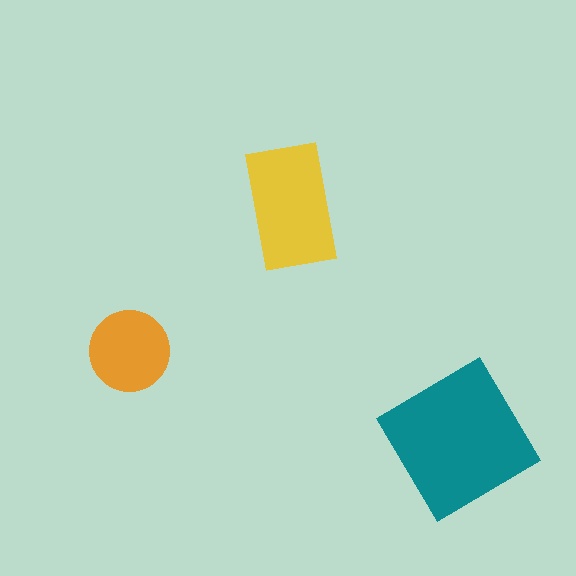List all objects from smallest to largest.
The orange circle, the yellow rectangle, the teal diamond.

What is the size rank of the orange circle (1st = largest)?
3rd.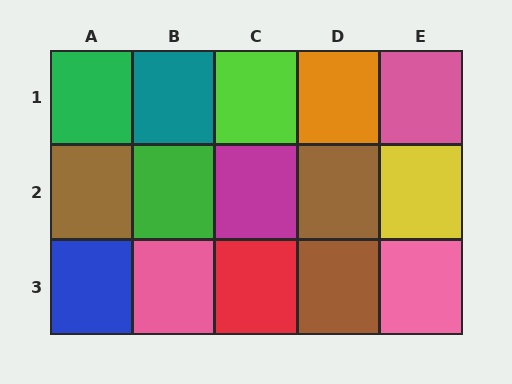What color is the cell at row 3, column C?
Red.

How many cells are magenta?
1 cell is magenta.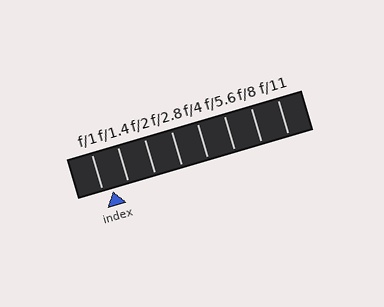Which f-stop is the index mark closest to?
The index mark is closest to f/1.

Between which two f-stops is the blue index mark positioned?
The index mark is between f/1 and f/1.4.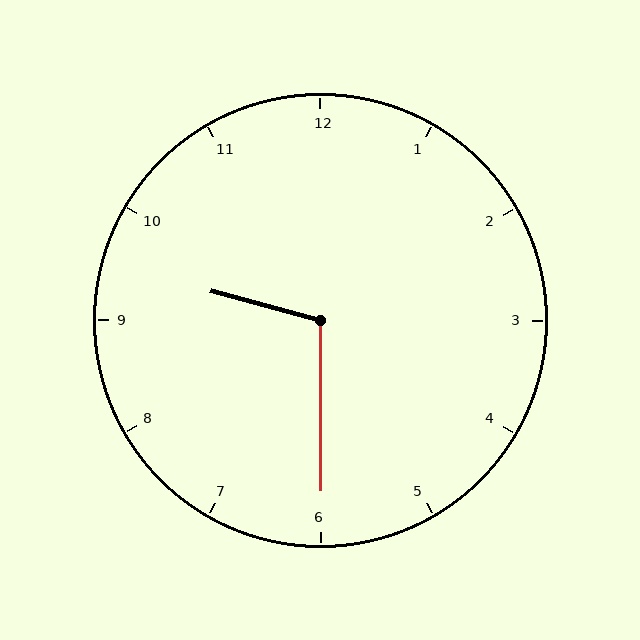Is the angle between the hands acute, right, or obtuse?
It is obtuse.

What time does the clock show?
9:30.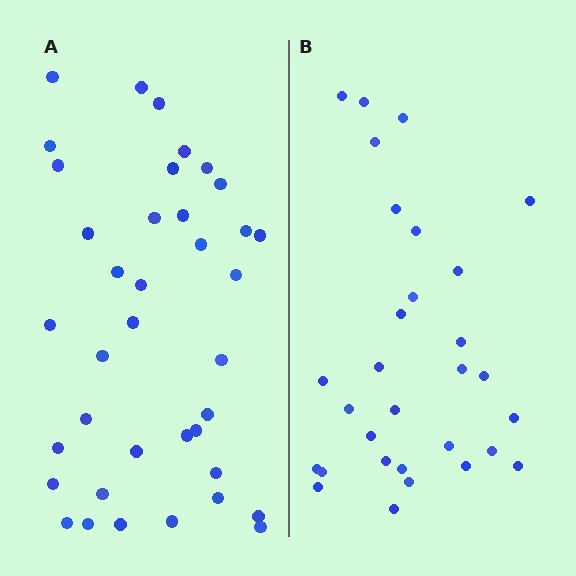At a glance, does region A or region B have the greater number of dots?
Region A (the left region) has more dots.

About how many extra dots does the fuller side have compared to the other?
Region A has roughly 8 or so more dots than region B.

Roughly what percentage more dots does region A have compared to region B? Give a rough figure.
About 25% more.